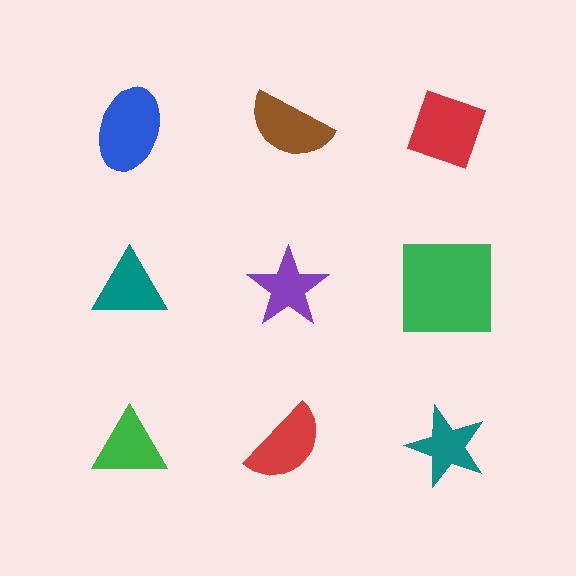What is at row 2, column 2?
A purple star.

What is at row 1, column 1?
A blue ellipse.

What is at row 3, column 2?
A red semicircle.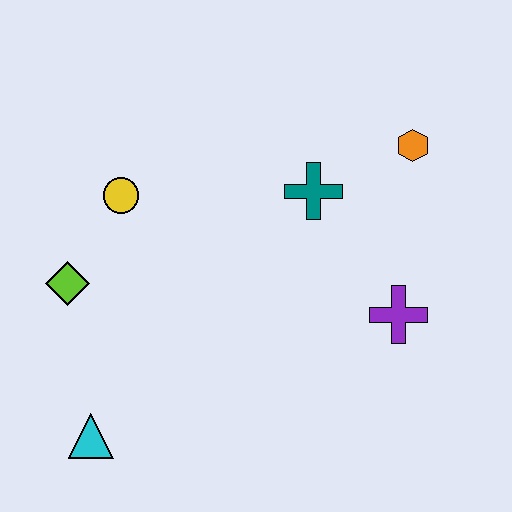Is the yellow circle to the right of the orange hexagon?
No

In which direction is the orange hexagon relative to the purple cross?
The orange hexagon is above the purple cross.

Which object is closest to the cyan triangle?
The lime diamond is closest to the cyan triangle.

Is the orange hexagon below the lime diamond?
No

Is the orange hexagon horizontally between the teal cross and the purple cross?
No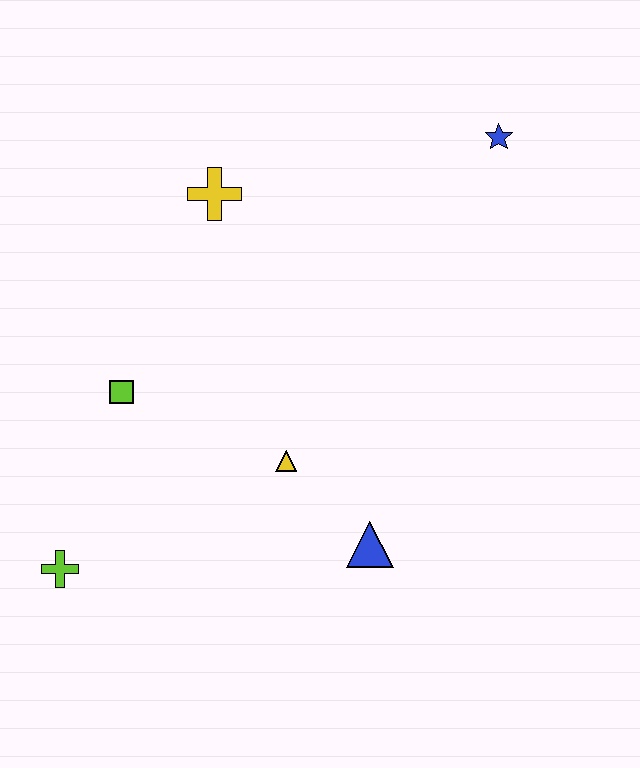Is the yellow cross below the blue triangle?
No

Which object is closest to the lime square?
The yellow triangle is closest to the lime square.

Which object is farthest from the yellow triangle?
The blue star is farthest from the yellow triangle.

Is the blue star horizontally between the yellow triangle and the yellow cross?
No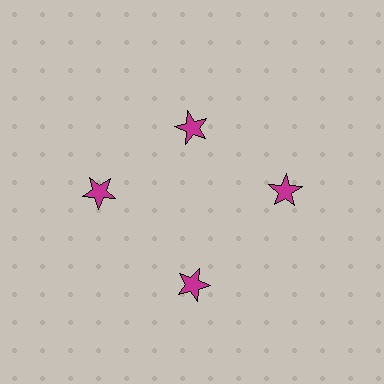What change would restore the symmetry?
The symmetry would be restored by moving it outward, back onto the ring so that all 4 stars sit at equal angles and equal distance from the center.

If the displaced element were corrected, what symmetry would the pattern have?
It would have 4-fold rotational symmetry — the pattern would map onto itself every 90 degrees.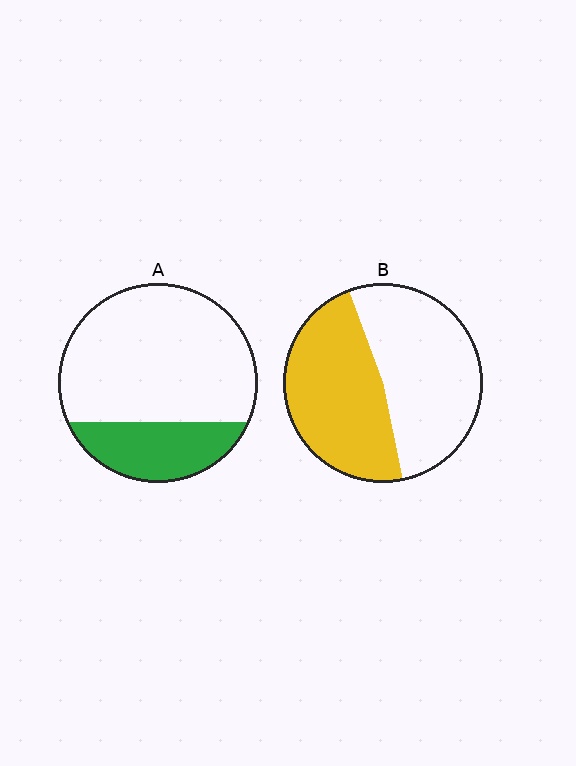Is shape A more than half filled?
No.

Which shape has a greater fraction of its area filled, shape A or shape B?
Shape B.